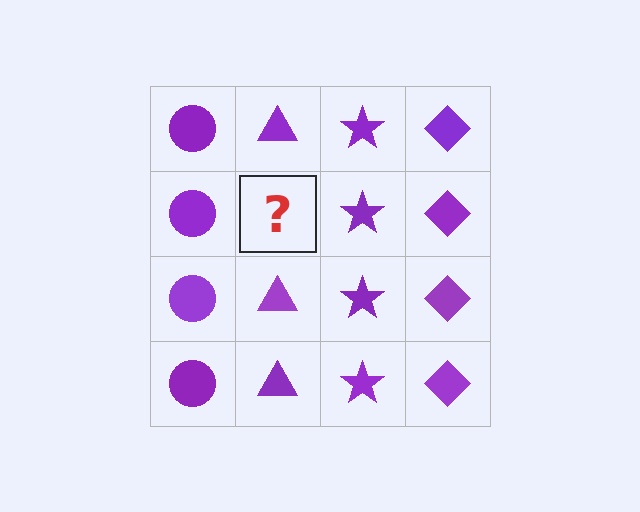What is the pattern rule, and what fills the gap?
The rule is that each column has a consistent shape. The gap should be filled with a purple triangle.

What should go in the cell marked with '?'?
The missing cell should contain a purple triangle.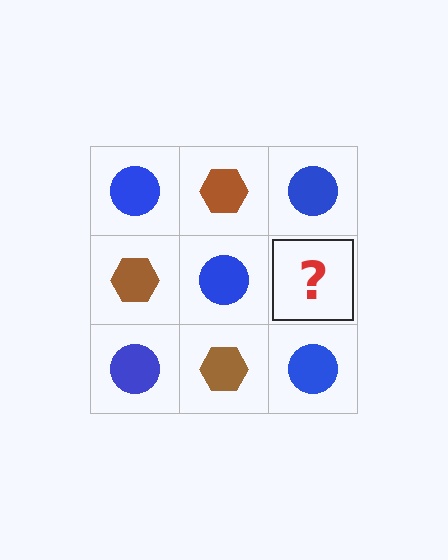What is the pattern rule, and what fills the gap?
The rule is that it alternates blue circle and brown hexagon in a checkerboard pattern. The gap should be filled with a brown hexagon.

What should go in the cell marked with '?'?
The missing cell should contain a brown hexagon.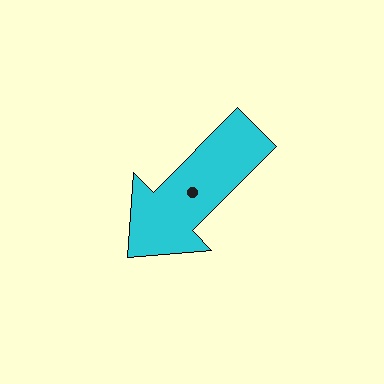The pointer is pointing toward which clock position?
Roughly 7 o'clock.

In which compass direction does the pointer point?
Southwest.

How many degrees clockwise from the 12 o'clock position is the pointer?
Approximately 225 degrees.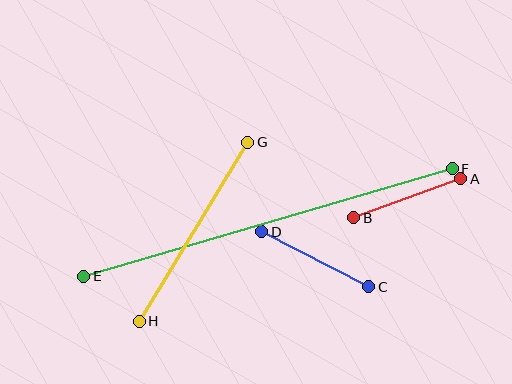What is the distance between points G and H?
The distance is approximately 209 pixels.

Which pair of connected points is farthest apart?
Points E and F are farthest apart.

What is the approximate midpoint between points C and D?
The midpoint is at approximately (315, 259) pixels.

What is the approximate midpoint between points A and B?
The midpoint is at approximately (407, 198) pixels.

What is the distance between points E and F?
The distance is approximately 384 pixels.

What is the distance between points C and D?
The distance is approximately 120 pixels.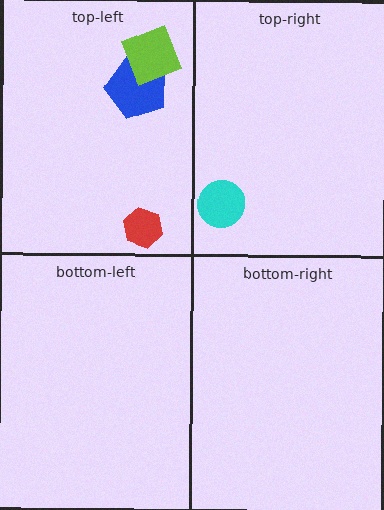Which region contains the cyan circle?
The top-right region.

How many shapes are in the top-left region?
3.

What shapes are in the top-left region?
The blue pentagon, the lime diamond, the red hexagon.